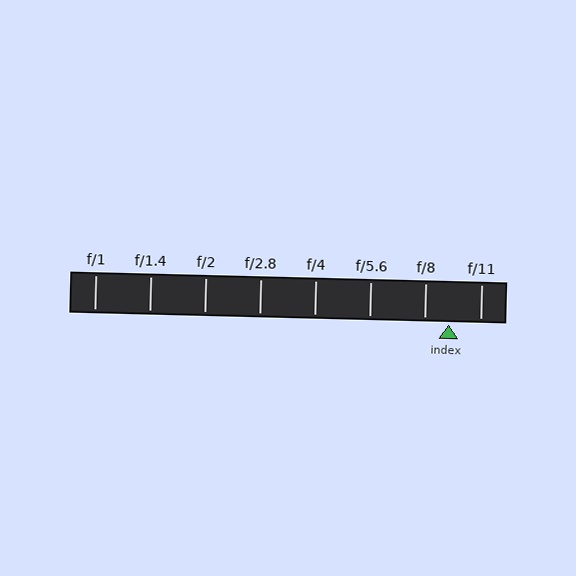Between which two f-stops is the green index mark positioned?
The index mark is between f/8 and f/11.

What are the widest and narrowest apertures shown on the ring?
The widest aperture shown is f/1 and the narrowest is f/11.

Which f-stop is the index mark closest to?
The index mark is closest to f/8.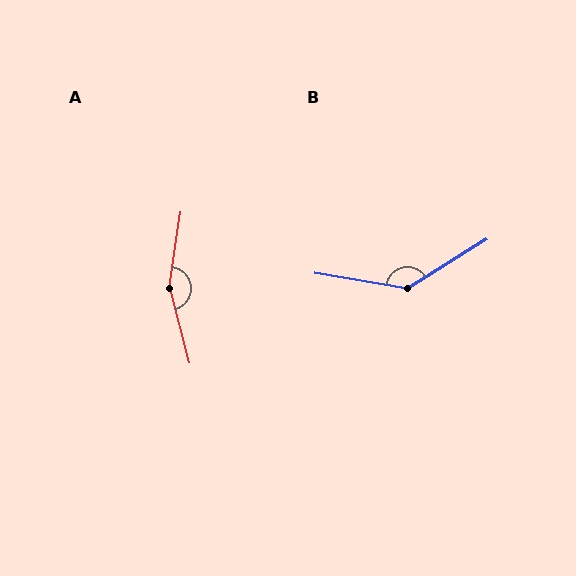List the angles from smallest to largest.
B (139°), A (157°).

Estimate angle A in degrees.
Approximately 157 degrees.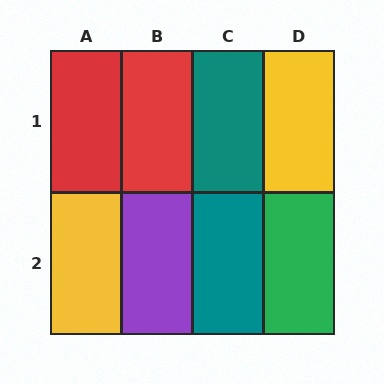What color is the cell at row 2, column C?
Teal.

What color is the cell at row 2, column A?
Yellow.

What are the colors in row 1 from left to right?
Red, red, teal, yellow.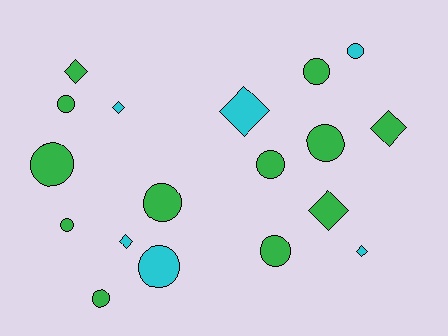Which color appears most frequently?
Green, with 12 objects.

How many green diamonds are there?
There are 3 green diamonds.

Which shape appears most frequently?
Circle, with 11 objects.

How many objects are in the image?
There are 18 objects.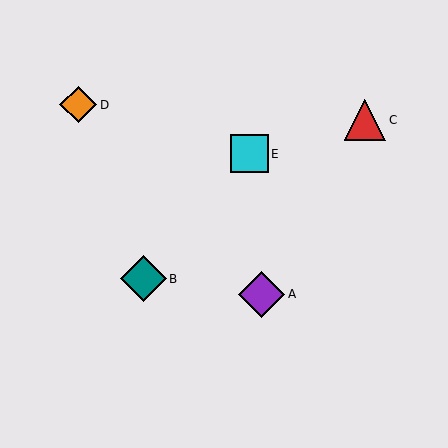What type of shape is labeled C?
Shape C is a red triangle.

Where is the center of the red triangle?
The center of the red triangle is at (365, 120).